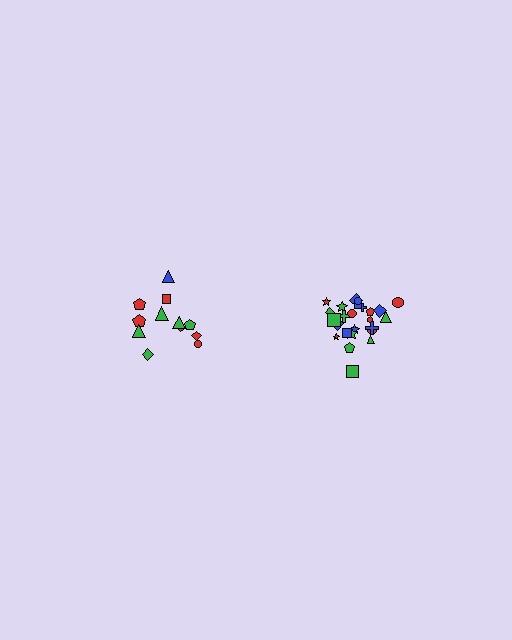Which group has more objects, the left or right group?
The right group.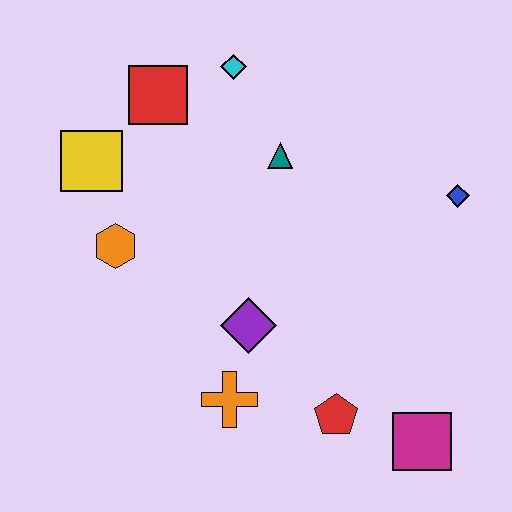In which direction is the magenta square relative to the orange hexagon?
The magenta square is to the right of the orange hexagon.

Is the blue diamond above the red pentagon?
Yes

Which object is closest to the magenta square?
The red pentagon is closest to the magenta square.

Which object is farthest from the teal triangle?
The magenta square is farthest from the teal triangle.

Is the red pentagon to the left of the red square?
No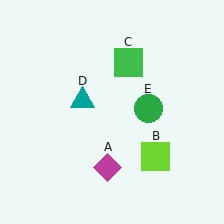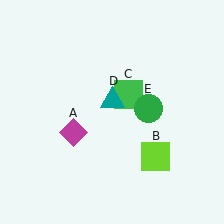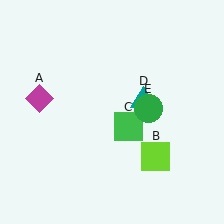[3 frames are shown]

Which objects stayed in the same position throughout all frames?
Lime square (object B) and green circle (object E) remained stationary.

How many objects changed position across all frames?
3 objects changed position: magenta diamond (object A), green square (object C), teal triangle (object D).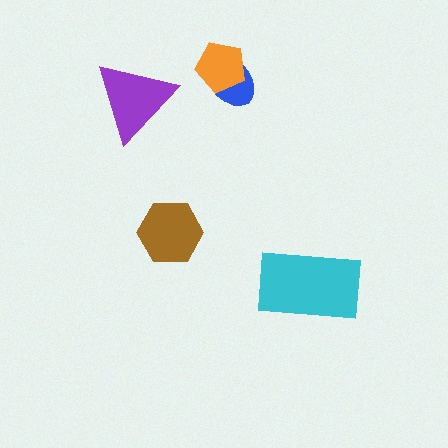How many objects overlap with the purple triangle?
0 objects overlap with the purple triangle.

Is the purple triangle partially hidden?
No, no other shape covers it.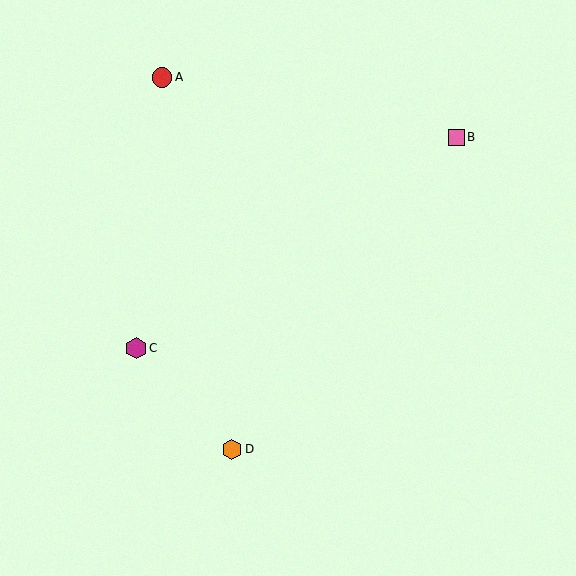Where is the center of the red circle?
The center of the red circle is at (162, 78).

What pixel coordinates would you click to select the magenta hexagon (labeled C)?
Click at (136, 348) to select the magenta hexagon C.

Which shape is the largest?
The magenta hexagon (labeled C) is the largest.